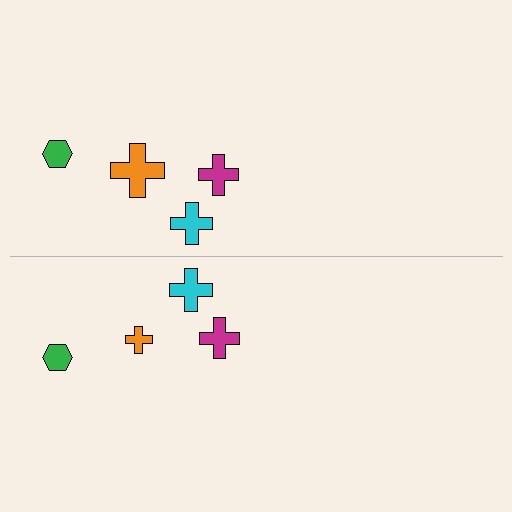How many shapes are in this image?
There are 8 shapes in this image.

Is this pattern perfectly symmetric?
No, the pattern is not perfectly symmetric. The orange cross on the bottom side has a different size than its mirror counterpart.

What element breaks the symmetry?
The orange cross on the bottom side has a different size than its mirror counterpart.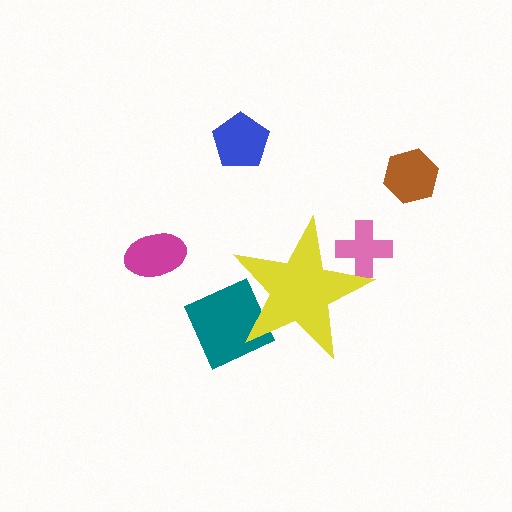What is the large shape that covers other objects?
A yellow star.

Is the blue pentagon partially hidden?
No, the blue pentagon is fully visible.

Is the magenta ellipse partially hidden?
No, the magenta ellipse is fully visible.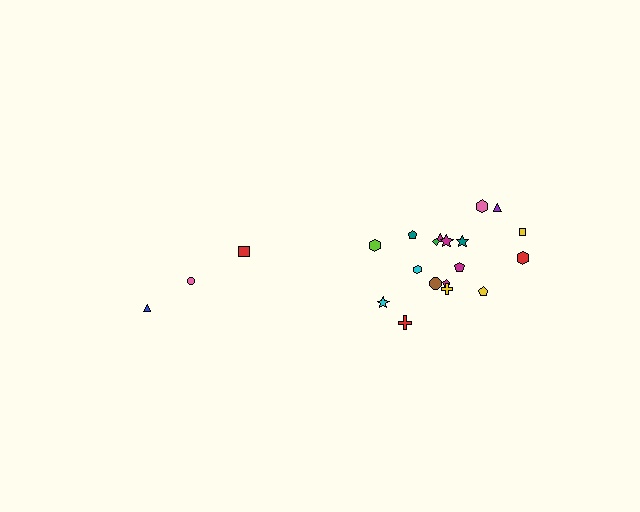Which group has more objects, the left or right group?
The right group.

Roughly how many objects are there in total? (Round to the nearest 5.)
Roughly 20 objects in total.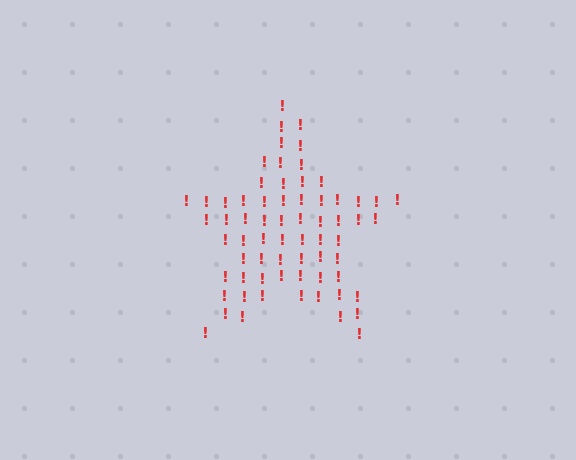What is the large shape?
The large shape is a star.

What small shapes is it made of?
It is made of small exclamation marks.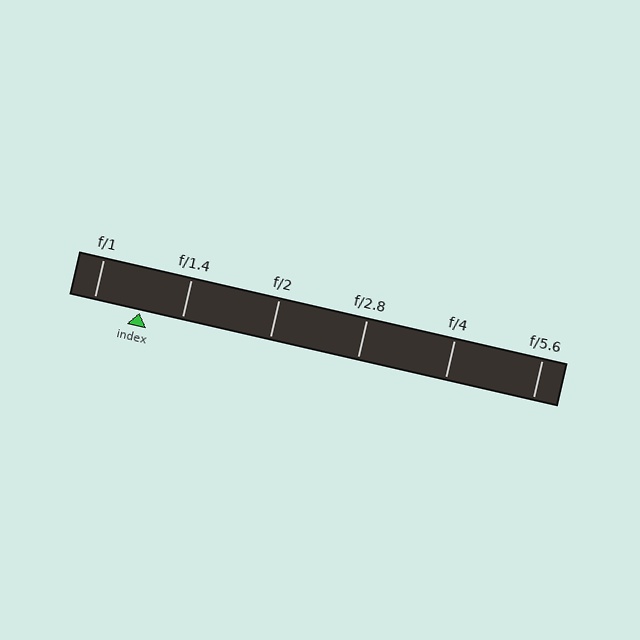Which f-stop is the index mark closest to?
The index mark is closest to f/1.4.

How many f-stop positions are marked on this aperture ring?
There are 6 f-stop positions marked.